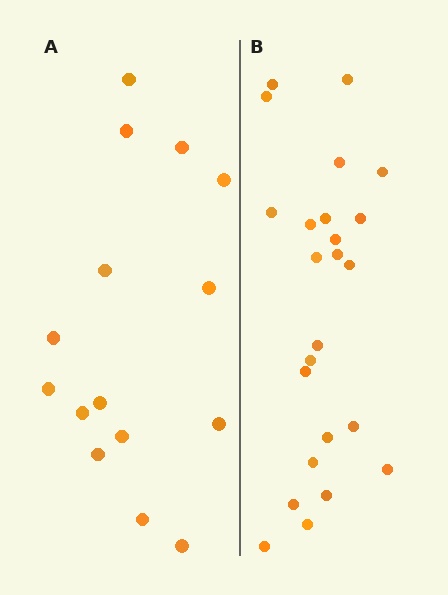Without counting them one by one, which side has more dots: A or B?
Region B (the right region) has more dots.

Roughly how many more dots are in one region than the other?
Region B has roughly 8 or so more dots than region A.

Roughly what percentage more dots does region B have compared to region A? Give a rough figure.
About 60% more.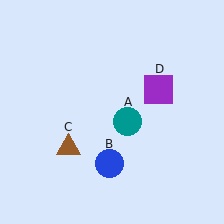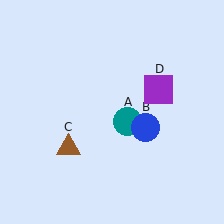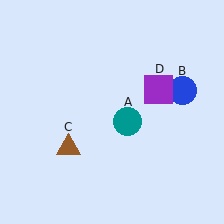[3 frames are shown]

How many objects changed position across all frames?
1 object changed position: blue circle (object B).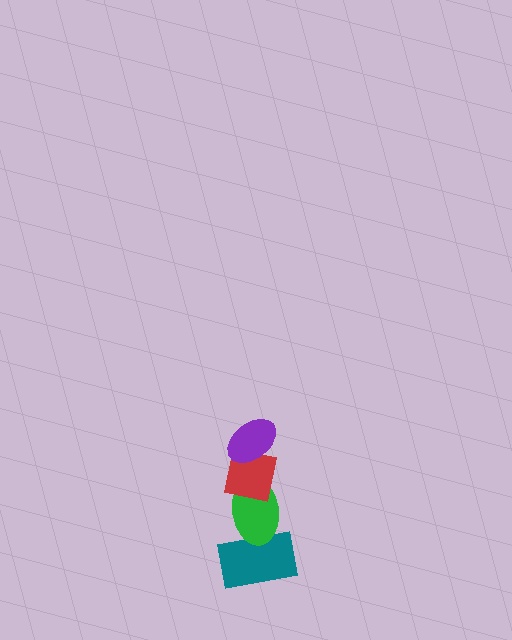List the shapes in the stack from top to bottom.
From top to bottom: the purple ellipse, the red square, the green ellipse, the teal rectangle.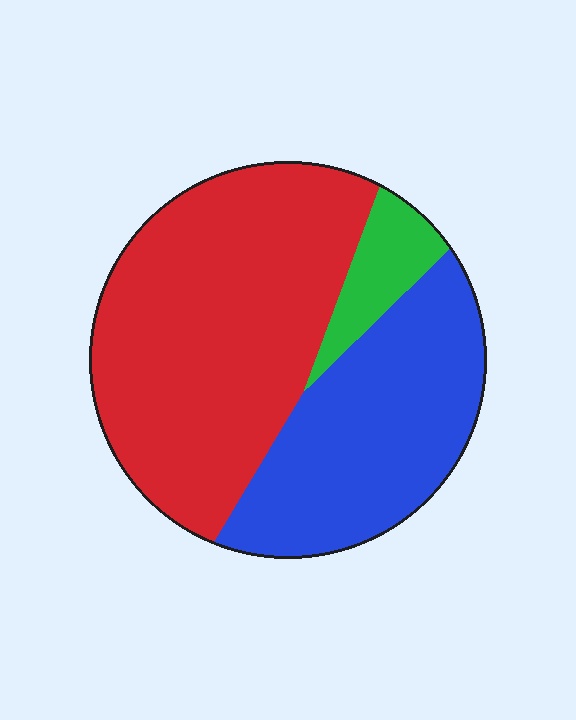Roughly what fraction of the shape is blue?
Blue covers roughly 35% of the shape.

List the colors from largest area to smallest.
From largest to smallest: red, blue, green.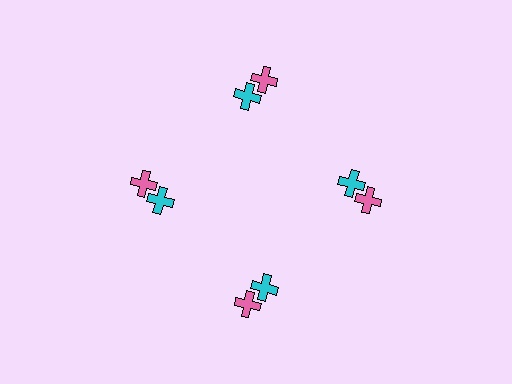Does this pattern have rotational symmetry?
Yes, this pattern has 4-fold rotational symmetry. It looks the same after rotating 90 degrees around the center.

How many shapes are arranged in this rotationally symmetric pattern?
There are 8 shapes, arranged in 4 groups of 2.